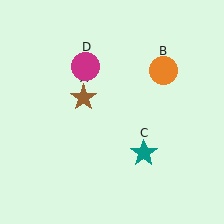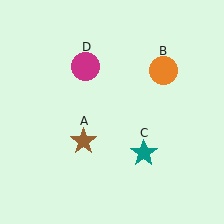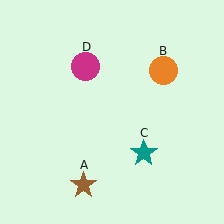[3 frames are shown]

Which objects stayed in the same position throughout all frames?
Orange circle (object B) and teal star (object C) and magenta circle (object D) remained stationary.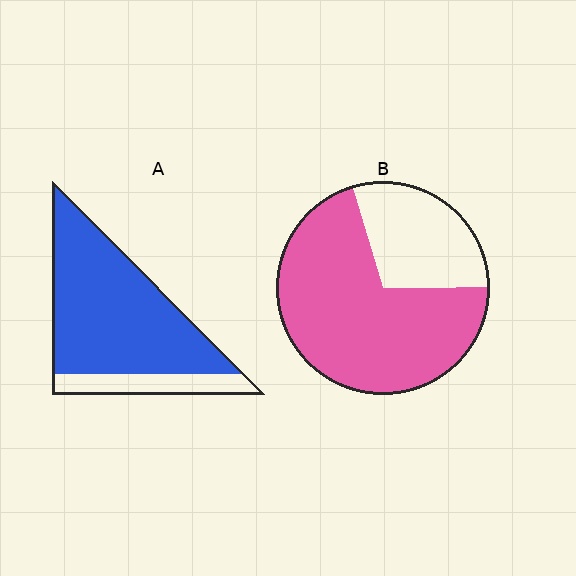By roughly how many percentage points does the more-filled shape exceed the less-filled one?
By roughly 10 percentage points (A over B).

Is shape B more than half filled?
Yes.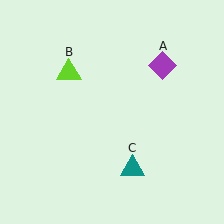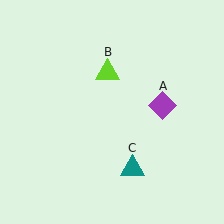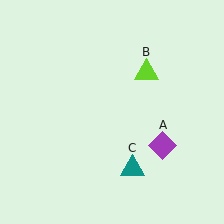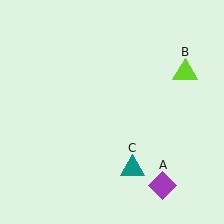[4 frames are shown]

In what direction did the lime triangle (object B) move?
The lime triangle (object B) moved right.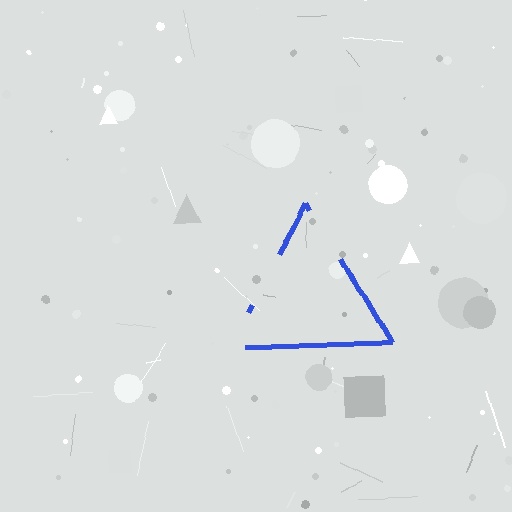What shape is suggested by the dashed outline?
The dashed outline suggests a triangle.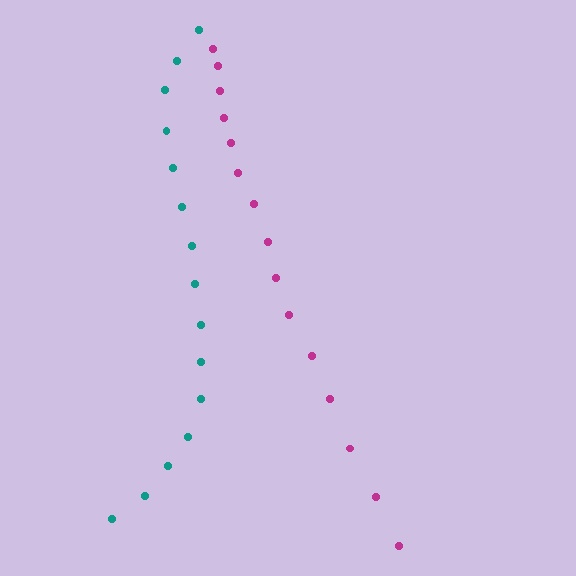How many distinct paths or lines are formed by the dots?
There are 2 distinct paths.